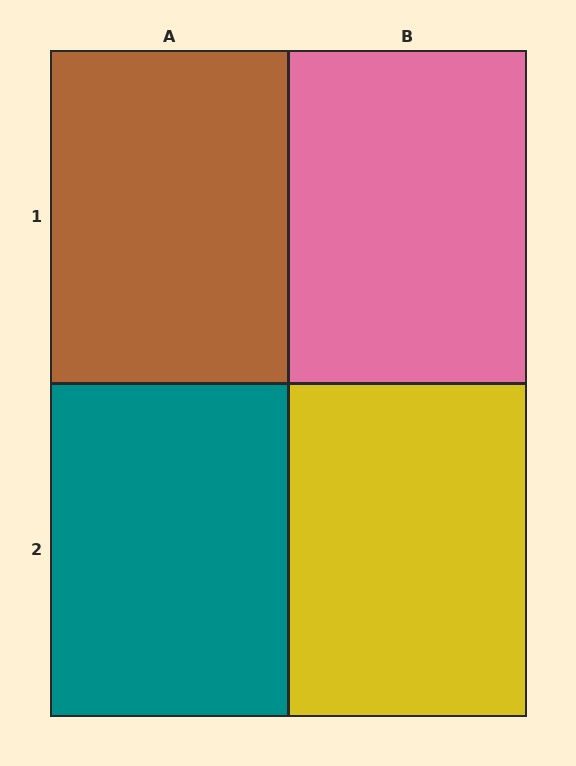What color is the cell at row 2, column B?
Yellow.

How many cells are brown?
1 cell is brown.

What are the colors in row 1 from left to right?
Brown, pink.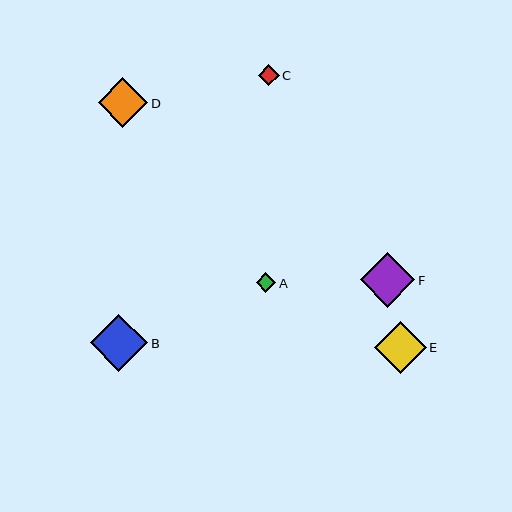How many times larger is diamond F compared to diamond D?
Diamond F is approximately 1.1 times the size of diamond D.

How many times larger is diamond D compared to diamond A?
Diamond D is approximately 2.5 times the size of diamond A.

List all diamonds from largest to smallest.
From largest to smallest: B, F, E, D, C, A.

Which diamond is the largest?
Diamond B is the largest with a size of approximately 57 pixels.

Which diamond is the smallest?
Diamond A is the smallest with a size of approximately 20 pixels.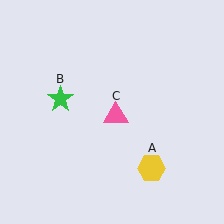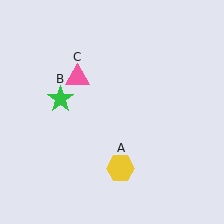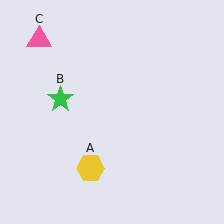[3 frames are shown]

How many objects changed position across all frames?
2 objects changed position: yellow hexagon (object A), pink triangle (object C).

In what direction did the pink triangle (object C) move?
The pink triangle (object C) moved up and to the left.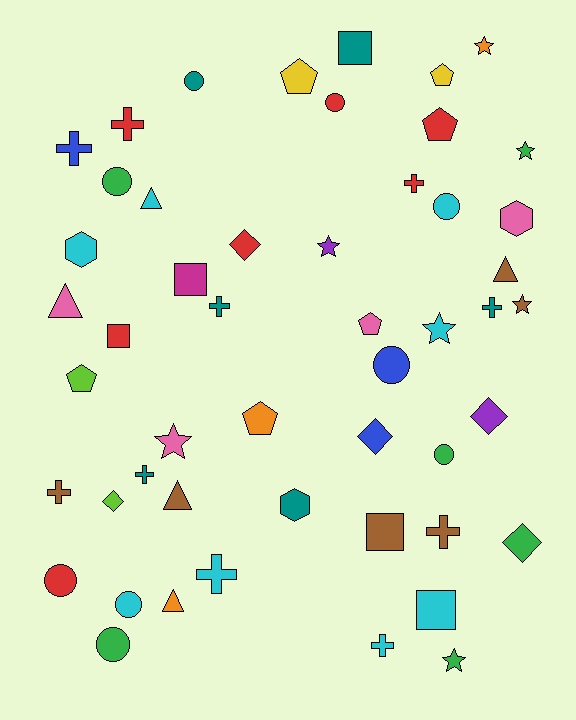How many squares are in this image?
There are 5 squares.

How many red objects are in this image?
There are 7 red objects.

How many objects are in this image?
There are 50 objects.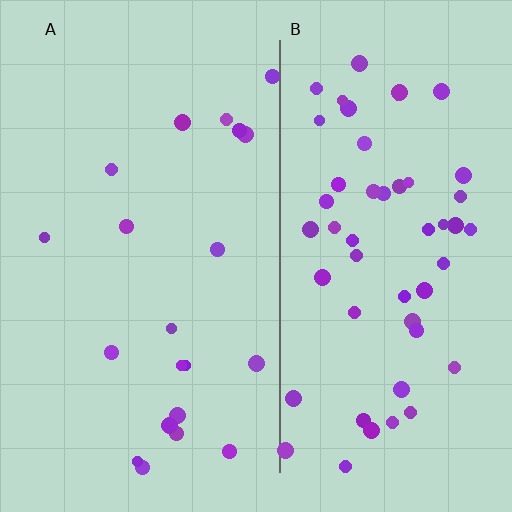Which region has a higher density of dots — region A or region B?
B (the right).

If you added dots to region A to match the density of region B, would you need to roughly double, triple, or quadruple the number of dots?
Approximately triple.